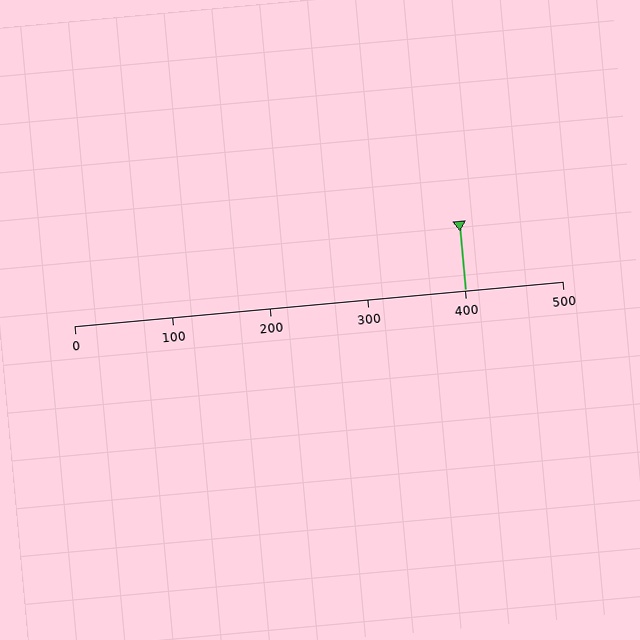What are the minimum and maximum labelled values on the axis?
The axis runs from 0 to 500.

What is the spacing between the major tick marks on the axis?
The major ticks are spaced 100 apart.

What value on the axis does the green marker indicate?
The marker indicates approximately 400.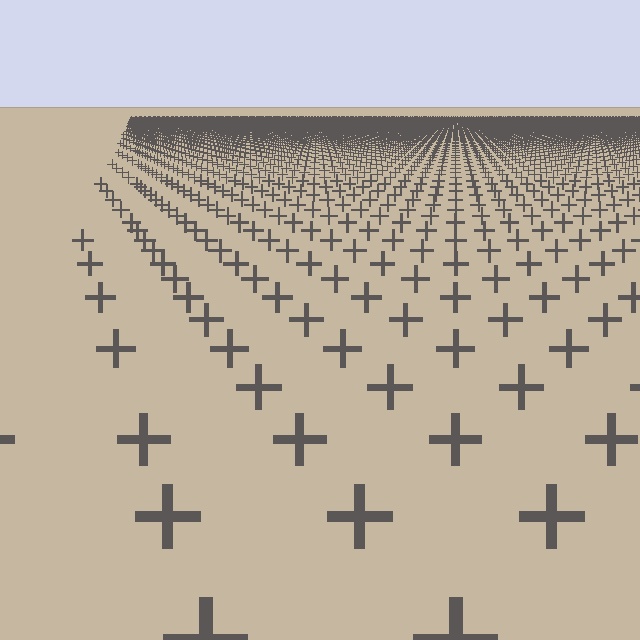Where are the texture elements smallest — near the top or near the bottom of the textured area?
Near the top.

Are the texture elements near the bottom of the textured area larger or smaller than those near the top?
Larger. Near the bottom, elements are closer to the viewer and appear at a bigger on-screen size.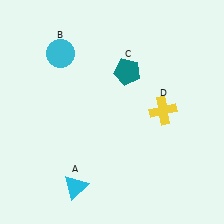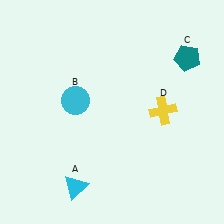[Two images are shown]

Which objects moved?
The objects that moved are: the cyan circle (B), the teal pentagon (C).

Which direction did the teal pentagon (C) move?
The teal pentagon (C) moved right.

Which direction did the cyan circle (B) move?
The cyan circle (B) moved down.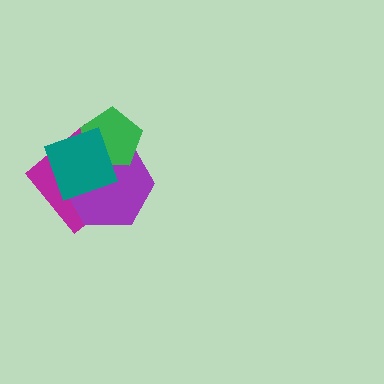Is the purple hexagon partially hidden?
Yes, it is partially covered by another shape.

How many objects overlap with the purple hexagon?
3 objects overlap with the purple hexagon.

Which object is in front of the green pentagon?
The teal diamond is in front of the green pentagon.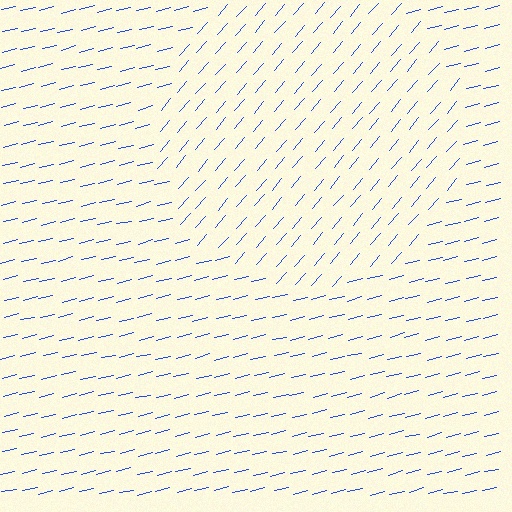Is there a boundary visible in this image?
Yes, there is a texture boundary formed by a change in line orientation.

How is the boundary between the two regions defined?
The boundary is defined purely by a change in line orientation (approximately 35 degrees difference). All lines are the same color and thickness.